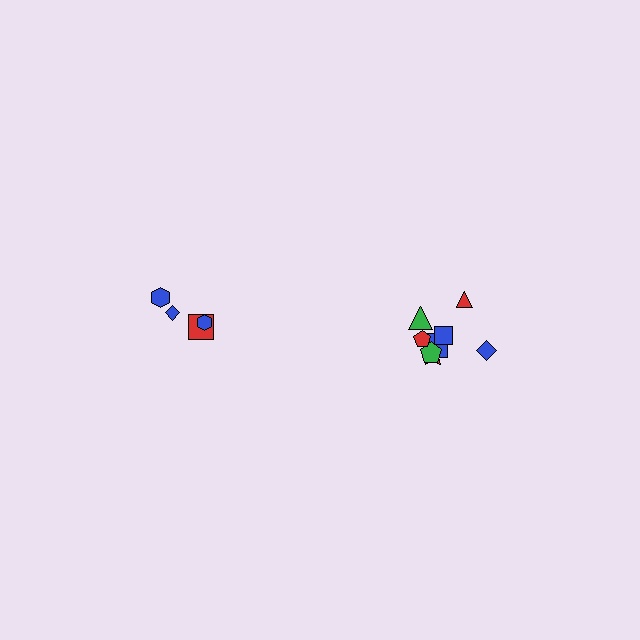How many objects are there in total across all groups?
There are 12 objects.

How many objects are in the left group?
There are 4 objects.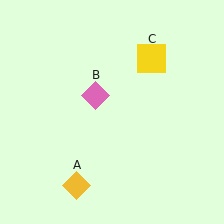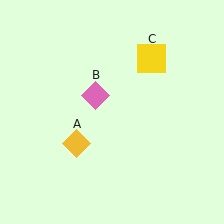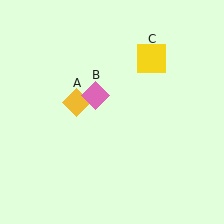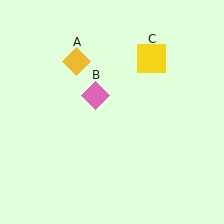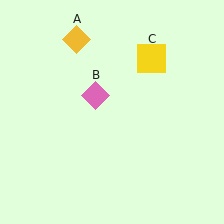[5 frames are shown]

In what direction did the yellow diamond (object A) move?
The yellow diamond (object A) moved up.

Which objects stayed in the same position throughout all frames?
Pink diamond (object B) and yellow square (object C) remained stationary.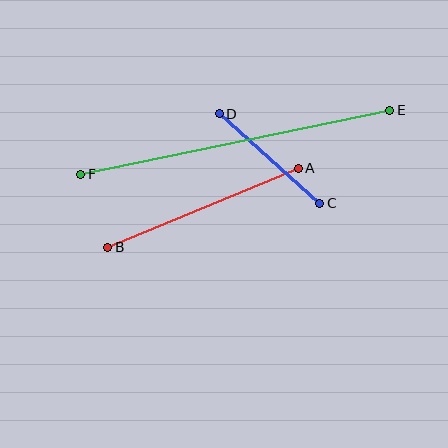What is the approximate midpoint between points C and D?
The midpoint is at approximately (269, 159) pixels.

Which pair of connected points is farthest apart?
Points E and F are farthest apart.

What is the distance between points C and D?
The distance is approximately 135 pixels.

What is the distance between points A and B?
The distance is approximately 206 pixels.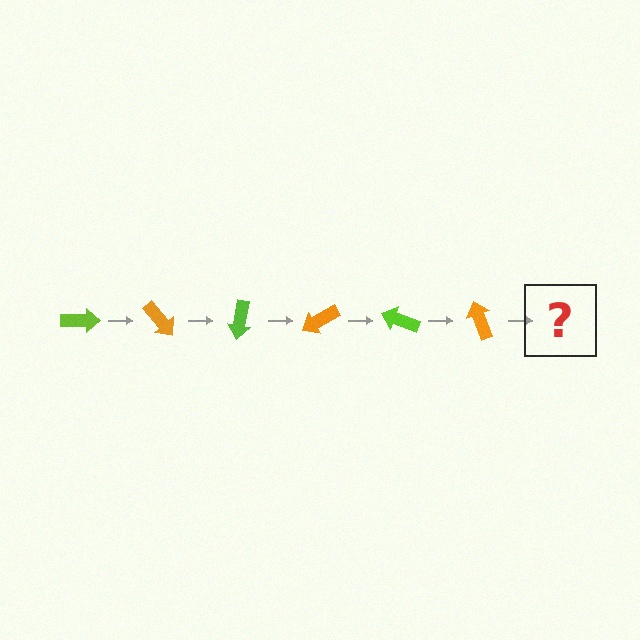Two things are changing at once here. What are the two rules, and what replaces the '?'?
The two rules are that it rotates 50 degrees each step and the color cycles through lime and orange. The '?' should be a lime arrow, rotated 300 degrees from the start.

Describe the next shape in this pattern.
It should be a lime arrow, rotated 300 degrees from the start.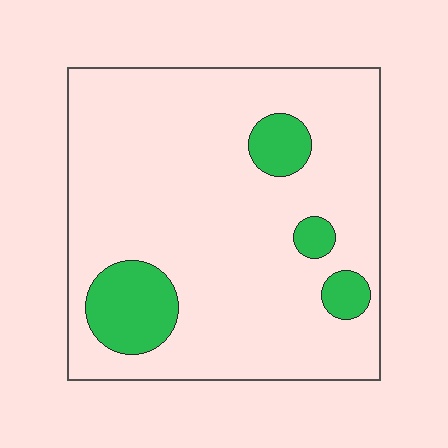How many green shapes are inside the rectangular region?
4.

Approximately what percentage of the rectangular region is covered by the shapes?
Approximately 15%.